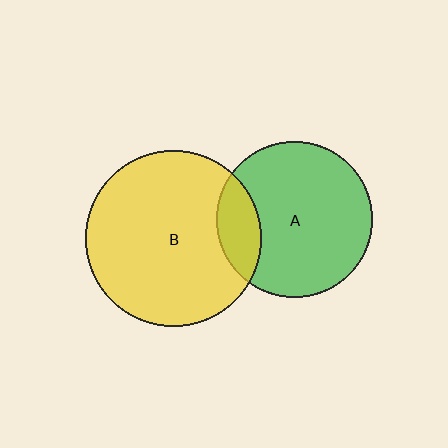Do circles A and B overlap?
Yes.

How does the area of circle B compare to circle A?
Approximately 1.3 times.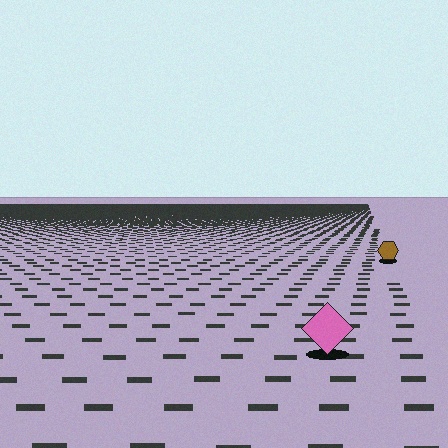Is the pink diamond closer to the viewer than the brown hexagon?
Yes. The pink diamond is closer — you can tell from the texture gradient: the ground texture is coarser near it.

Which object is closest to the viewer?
The pink diamond is closest. The texture marks near it are larger and more spread out.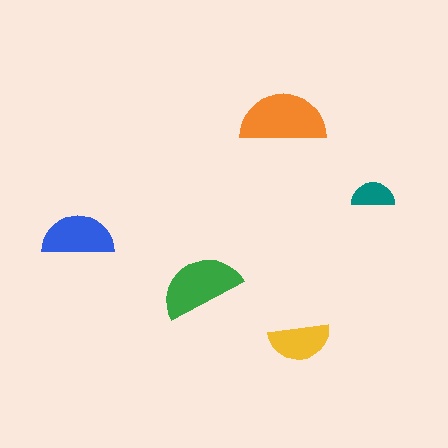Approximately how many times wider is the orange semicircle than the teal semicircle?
About 2 times wider.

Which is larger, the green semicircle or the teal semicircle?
The green one.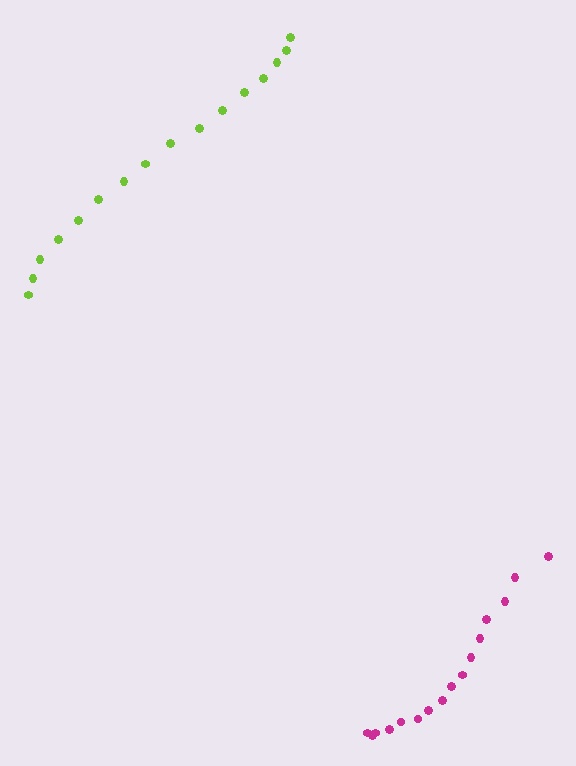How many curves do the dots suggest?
There are 2 distinct paths.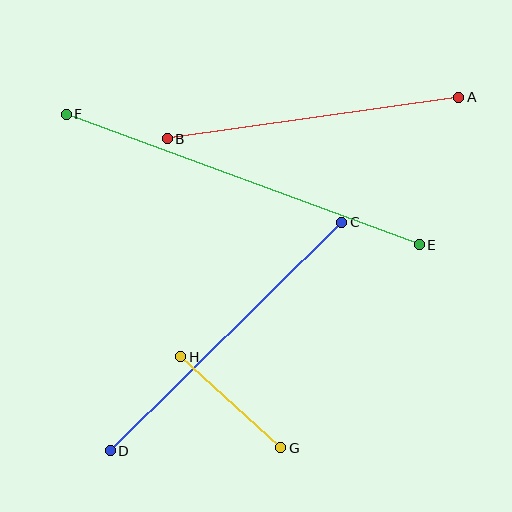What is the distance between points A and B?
The distance is approximately 294 pixels.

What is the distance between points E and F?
The distance is approximately 377 pixels.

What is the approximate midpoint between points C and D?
The midpoint is at approximately (226, 336) pixels.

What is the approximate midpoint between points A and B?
The midpoint is at approximately (313, 118) pixels.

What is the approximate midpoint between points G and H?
The midpoint is at approximately (231, 402) pixels.